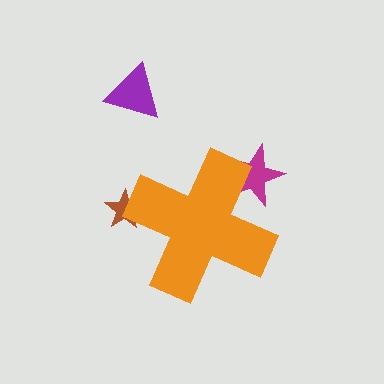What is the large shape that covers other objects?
An orange cross.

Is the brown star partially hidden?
Yes, the brown star is partially hidden behind the orange cross.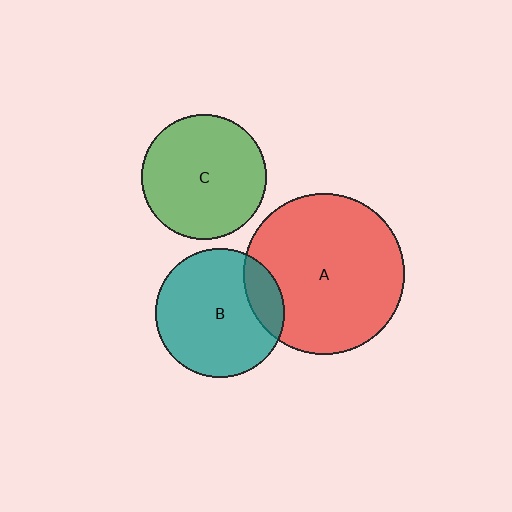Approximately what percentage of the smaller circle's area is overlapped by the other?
Approximately 15%.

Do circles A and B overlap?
Yes.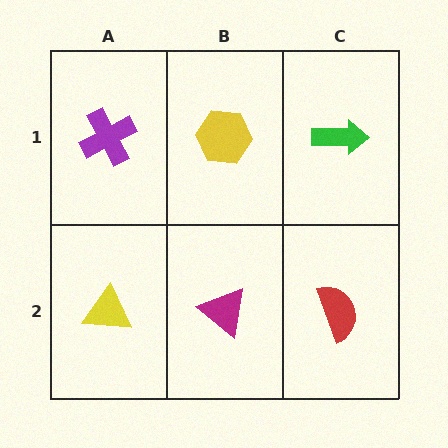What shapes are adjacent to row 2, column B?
A yellow hexagon (row 1, column B), a yellow triangle (row 2, column A), a red semicircle (row 2, column C).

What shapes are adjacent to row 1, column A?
A yellow triangle (row 2, column A), a yellow hexagon (row 1, column B).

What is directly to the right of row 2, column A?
A magenta triangle.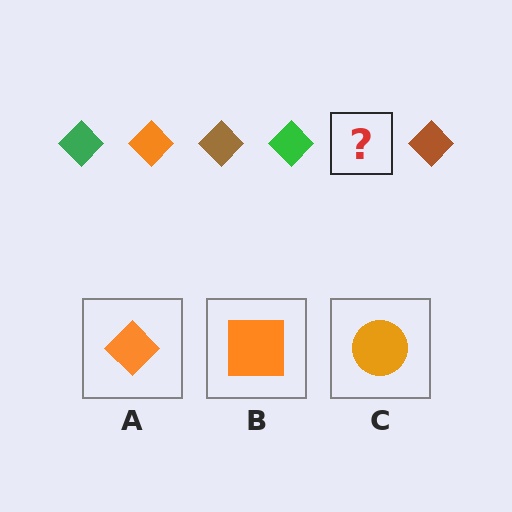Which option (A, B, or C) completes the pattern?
A.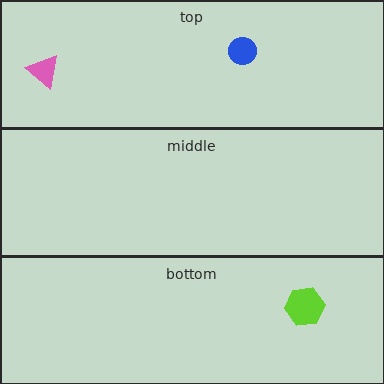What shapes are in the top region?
The pink triangle, the blue circle.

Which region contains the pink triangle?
The top region.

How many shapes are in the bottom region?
1.